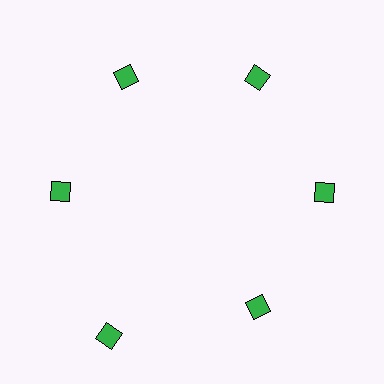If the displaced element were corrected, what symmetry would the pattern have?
It would have 6-fold rotational symmetry — the pattern would map onto itself every 60 degrees.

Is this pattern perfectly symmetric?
No. The 6 green diamonds are arranged in a ring, but one element near the 7 o'clock position is pushed outward from the center, breaking the 6-fold rotational symmetry.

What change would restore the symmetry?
The symmetry would be restored by moving it inward, back onto the ring so that all 6 diamonds sit at equal angles and equal distance from the center.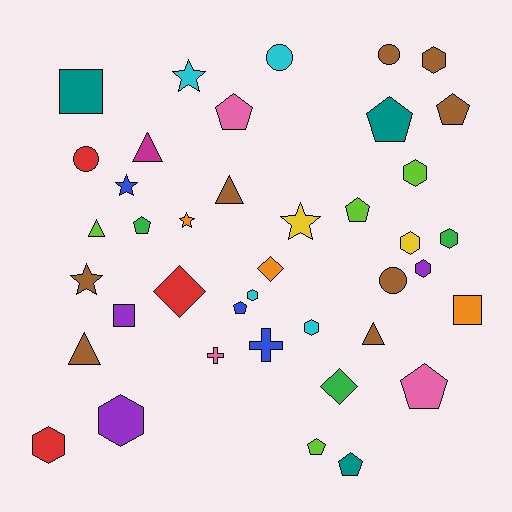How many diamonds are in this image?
There are 3 diamonds.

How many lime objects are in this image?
There are 4 lime objects.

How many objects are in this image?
There are 40 objects.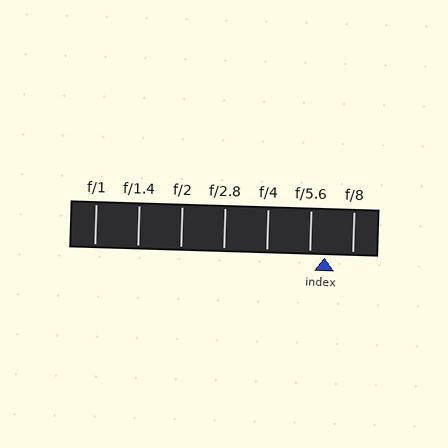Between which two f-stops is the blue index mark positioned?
The index mark is between f/5.6 and f/8.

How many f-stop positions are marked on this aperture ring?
There are 7 f-stop positions marked.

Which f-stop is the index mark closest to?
The index mark is closest to f/5.6.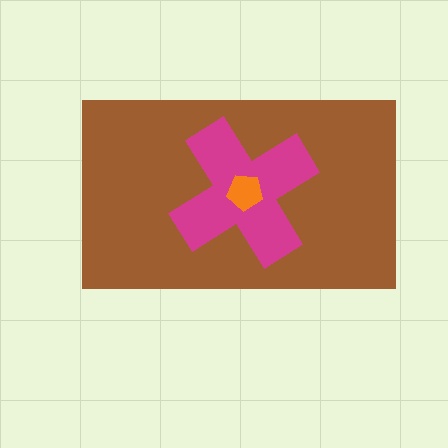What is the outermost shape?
The brown rectangle.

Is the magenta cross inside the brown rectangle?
Yes.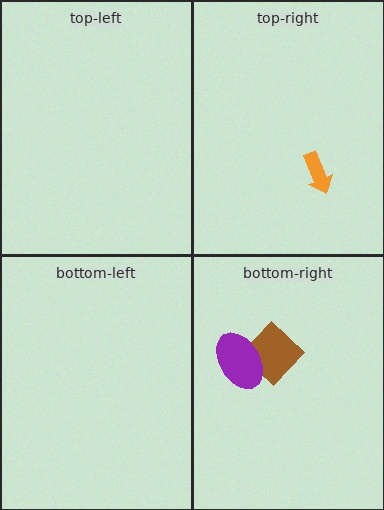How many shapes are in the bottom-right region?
2.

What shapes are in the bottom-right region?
The brown diamond, the purple ellipse.